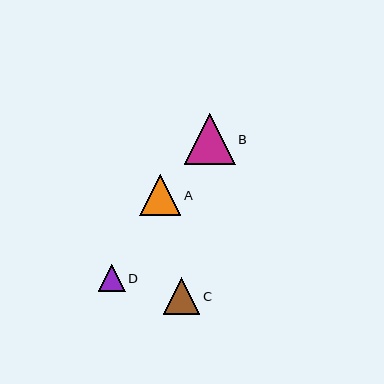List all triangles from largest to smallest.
From largest to smallest: B, A, C, D.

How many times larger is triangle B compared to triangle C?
Triangle B is approximately 1.4 times the size of triangle C.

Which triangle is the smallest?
Triangle D is the smallest with a size of approximately 27 pixels.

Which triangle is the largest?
Triangle B is the largest with a size of approximately 51 pixels.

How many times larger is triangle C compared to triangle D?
Triangle C is approximately 1.4 times the size of triangle D.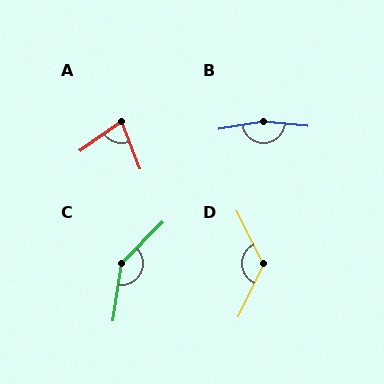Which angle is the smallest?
A, at approximately 76 degrees.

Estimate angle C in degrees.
Approximately 143 degrees.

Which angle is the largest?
B, at approximately 165 degrees.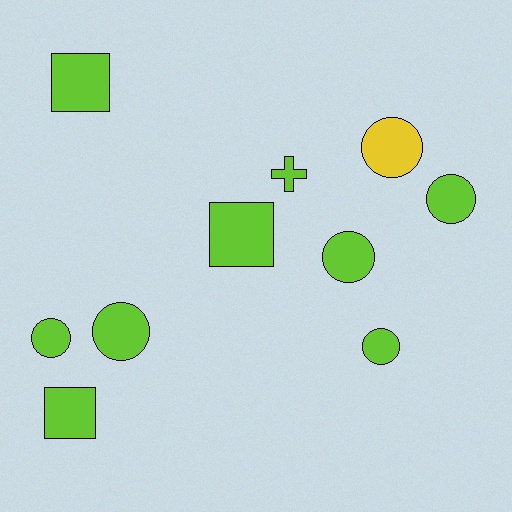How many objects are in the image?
There are 10 objects.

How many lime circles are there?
There are 5 lime circles.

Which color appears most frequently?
Lime, with 9 objects.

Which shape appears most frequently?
Circle, with 6 objects.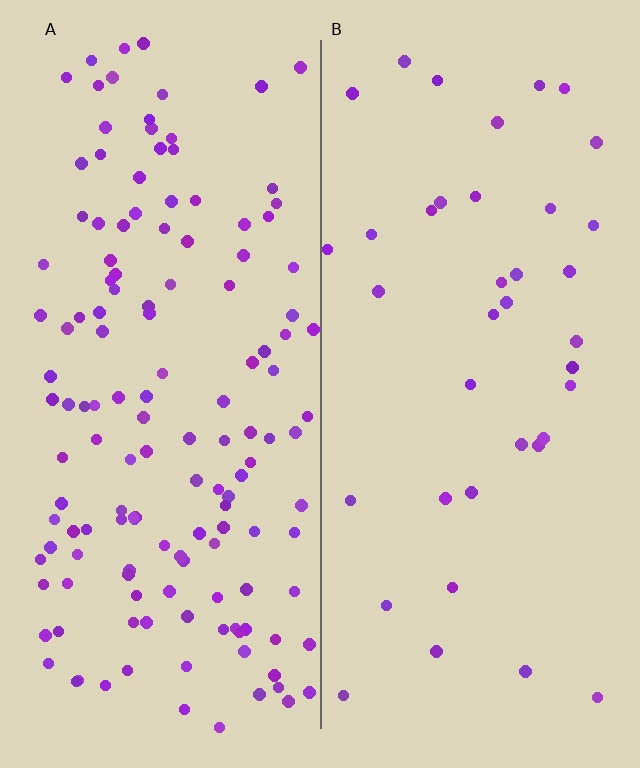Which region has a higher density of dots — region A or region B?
A (the left).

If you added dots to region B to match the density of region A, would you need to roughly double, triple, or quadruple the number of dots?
Approximately quadruple.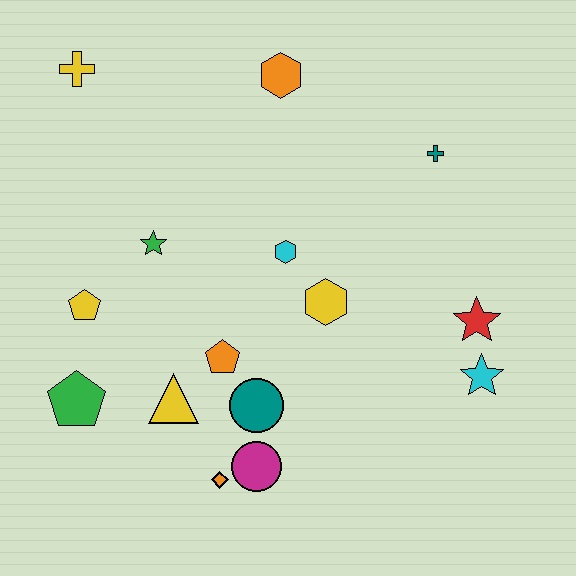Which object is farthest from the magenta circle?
The yellow cross is farthest from the magenta circle.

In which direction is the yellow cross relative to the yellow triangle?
The yellow cross is above the yellow triangle.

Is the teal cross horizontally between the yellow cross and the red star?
Yes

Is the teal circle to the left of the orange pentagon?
No